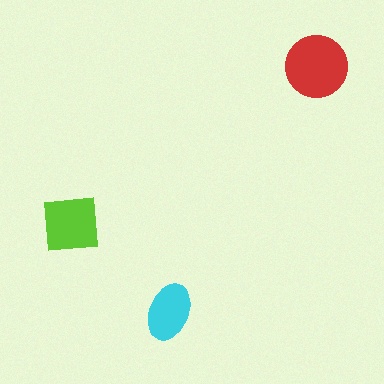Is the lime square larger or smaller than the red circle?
Smaller.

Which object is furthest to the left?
The lime square is leftmost.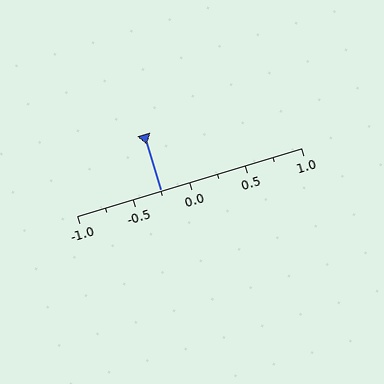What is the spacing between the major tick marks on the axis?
The major ticks are spaced 0.5 apart.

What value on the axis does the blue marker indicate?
The marker indicates approximately -0.25.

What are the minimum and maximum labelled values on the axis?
The axis runs from -1.0 to 1.0.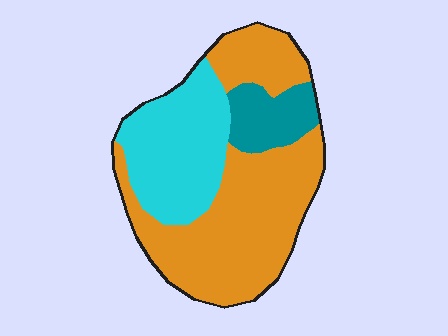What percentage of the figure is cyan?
Cyan takes up between a sixth and a third of the figure.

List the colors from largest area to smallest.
From largest to smallest: orange, cyan, teal.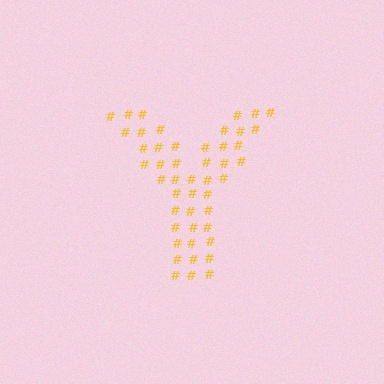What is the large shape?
The large shape is the letter Y.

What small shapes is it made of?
It is made of small hash symbols.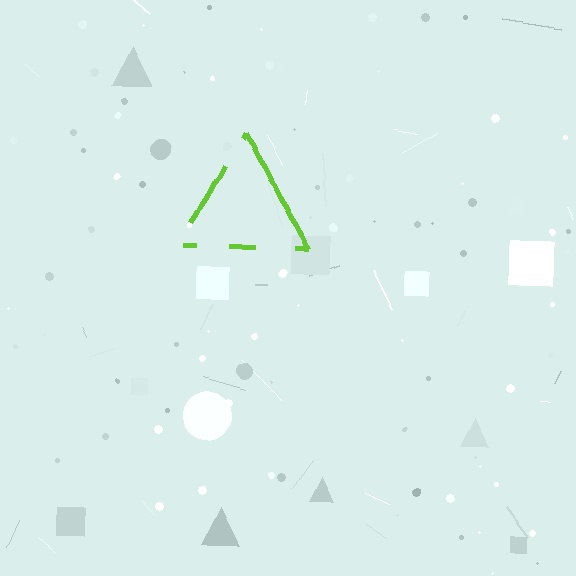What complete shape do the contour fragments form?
The contour fragments form a triangle.